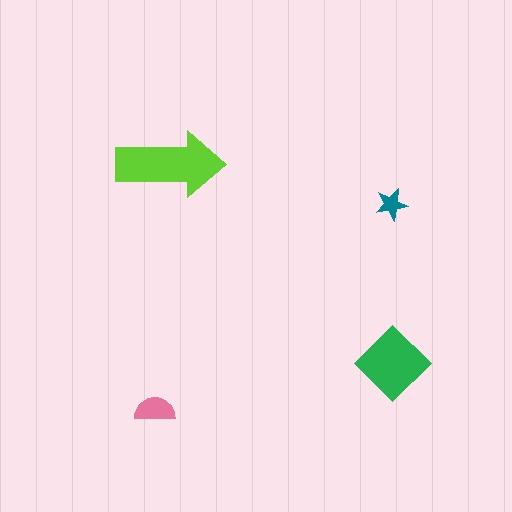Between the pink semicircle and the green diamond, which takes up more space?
The green diamond.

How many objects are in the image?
There are 4 objects in the image.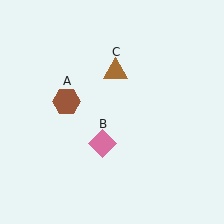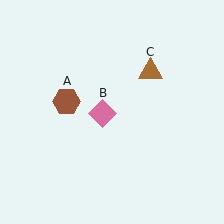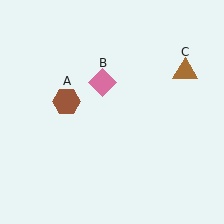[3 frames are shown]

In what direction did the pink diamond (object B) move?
The pink diamond (object B) moved up.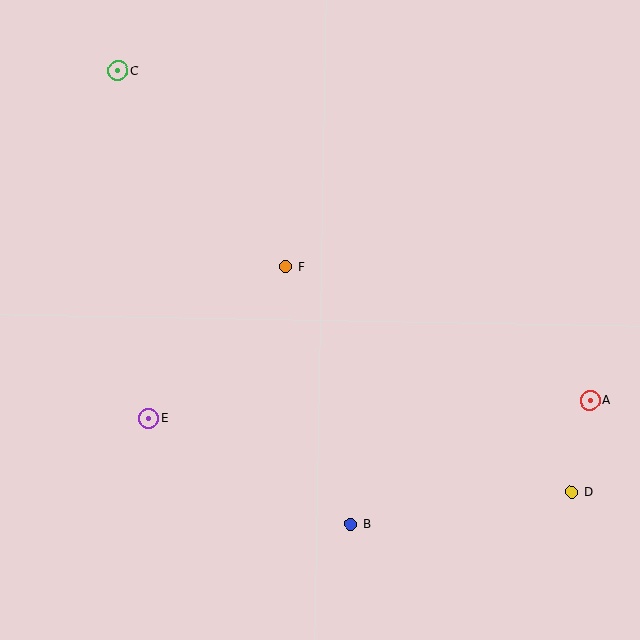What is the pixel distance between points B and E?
The distance between B and E is 228 pixels.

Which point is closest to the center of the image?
Point F at (286, 266) is closest to the center.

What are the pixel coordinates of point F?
Point F is at (286, 266).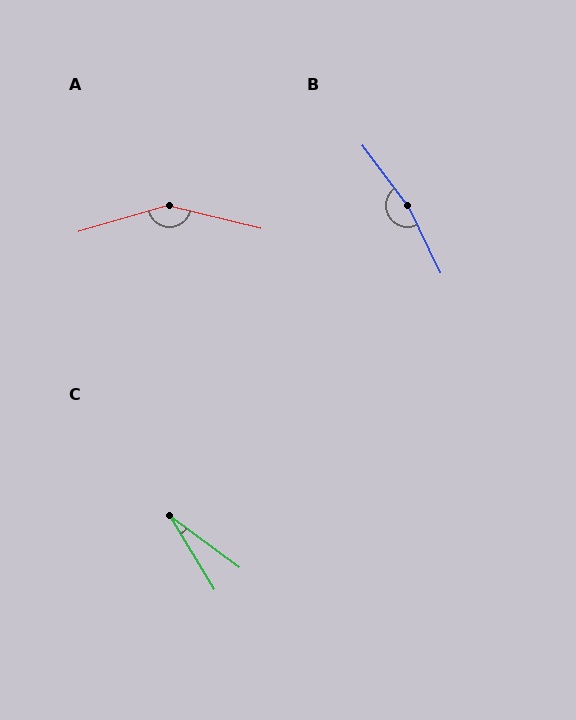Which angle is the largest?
B, at approximately 169 degrees.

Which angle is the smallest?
C, at approximately 22 degrees.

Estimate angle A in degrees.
Approximately 150 degrees.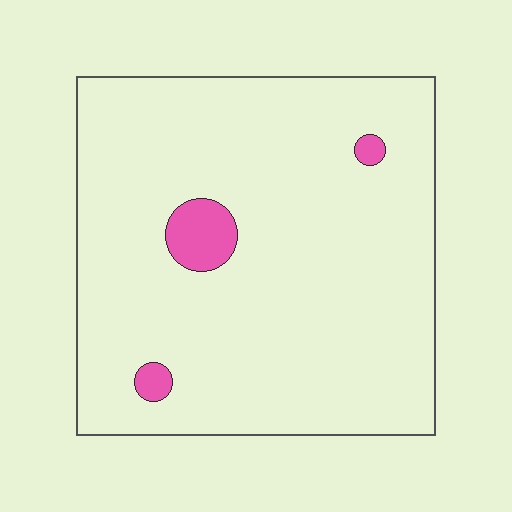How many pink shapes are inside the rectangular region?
3.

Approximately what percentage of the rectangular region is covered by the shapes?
Approximately 5%.